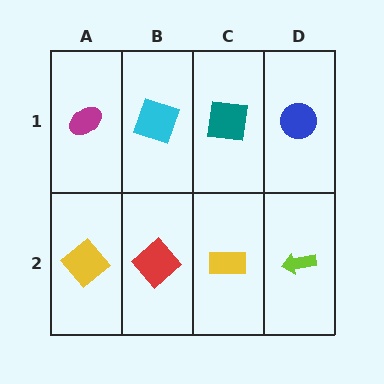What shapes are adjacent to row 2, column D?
A blue circle (row 1, column D), a yellow rectangle (row 2, column C).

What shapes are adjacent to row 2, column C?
A teal square (row 1, column C), a red diamond (row 2, column B), a lime arrow (row 2, column D).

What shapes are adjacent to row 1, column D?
A lime arrow (row 2, column D), a teal square (row 1, column C).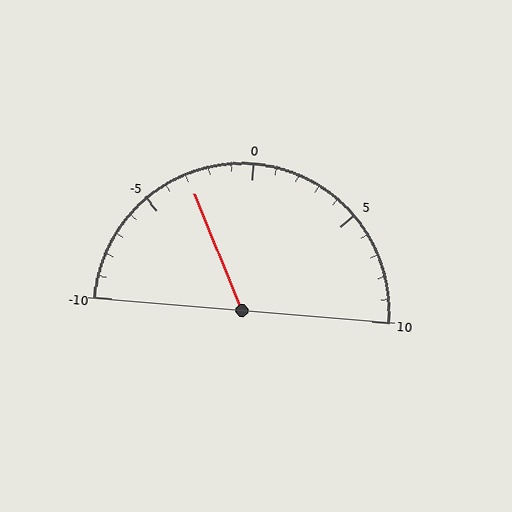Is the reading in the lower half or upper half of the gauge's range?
The reading is in the lower half of the range (-10 to 10).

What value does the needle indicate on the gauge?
The needle indicates approximately -3.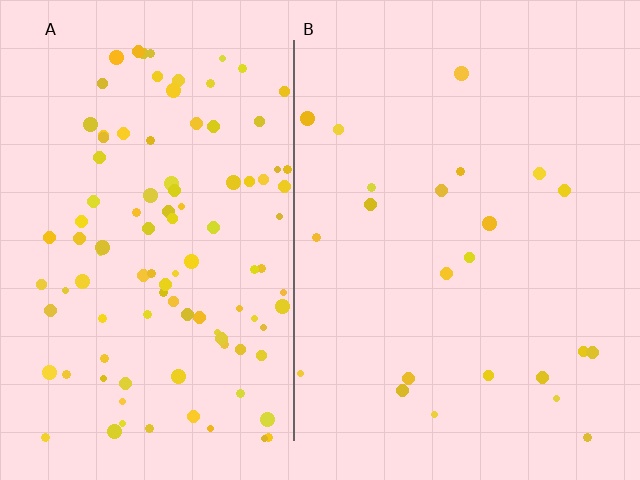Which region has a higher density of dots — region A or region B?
A (the left).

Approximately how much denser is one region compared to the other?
Approximately 4.7× — region A over region B.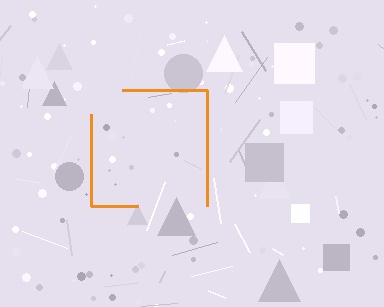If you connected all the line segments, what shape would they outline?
They would outline a square.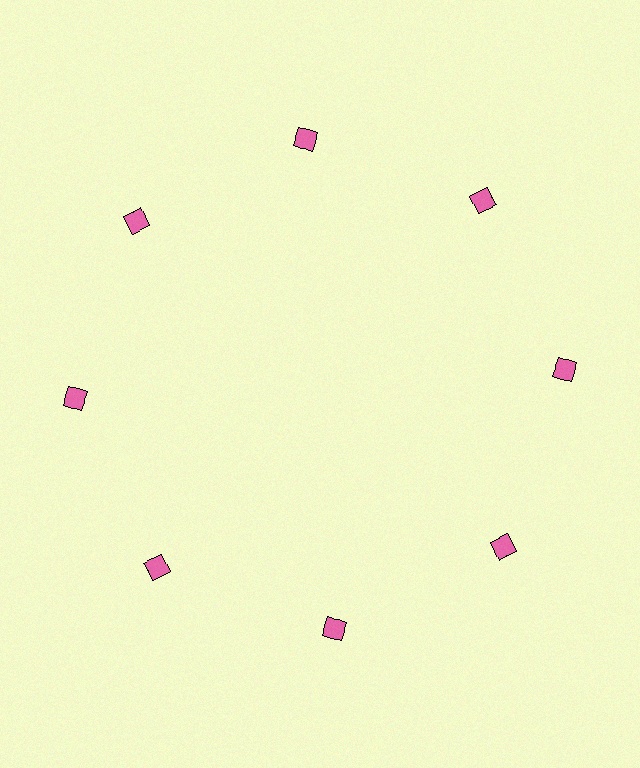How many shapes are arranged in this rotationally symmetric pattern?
There are 8 shapes, arranged in 8 groups of 1.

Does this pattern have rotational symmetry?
Yes, this pattern has 8-fold rotational symmetry. It looks the same after rotating 45 degrees around the center.